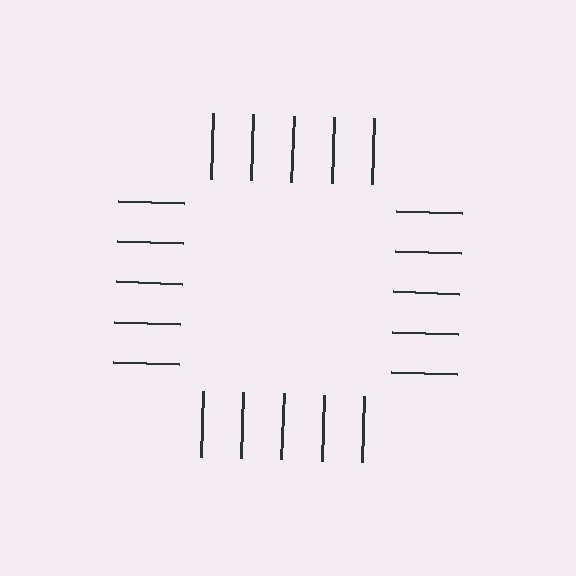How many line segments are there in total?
20 — 5 along each of the 4 edges.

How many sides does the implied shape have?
4 sides — the line-ends trace a square.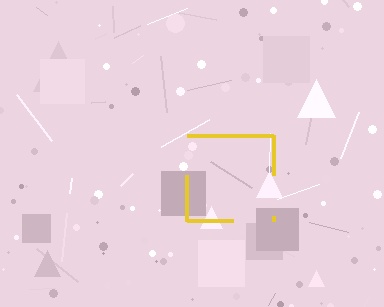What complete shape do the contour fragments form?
The contour fragments form a square.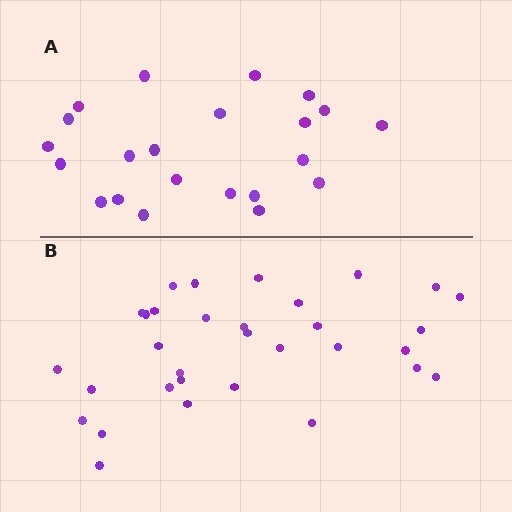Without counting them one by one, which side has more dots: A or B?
Region B (the bottom region) has more dots.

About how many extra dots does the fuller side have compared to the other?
Region B has roughly 10 or so more dots than region A.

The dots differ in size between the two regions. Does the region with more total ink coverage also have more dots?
No. Region A has more total ink coverage because its dots are larger, but region B actually contains more individual dots. Total area can be misleading — the number of items is what matters here.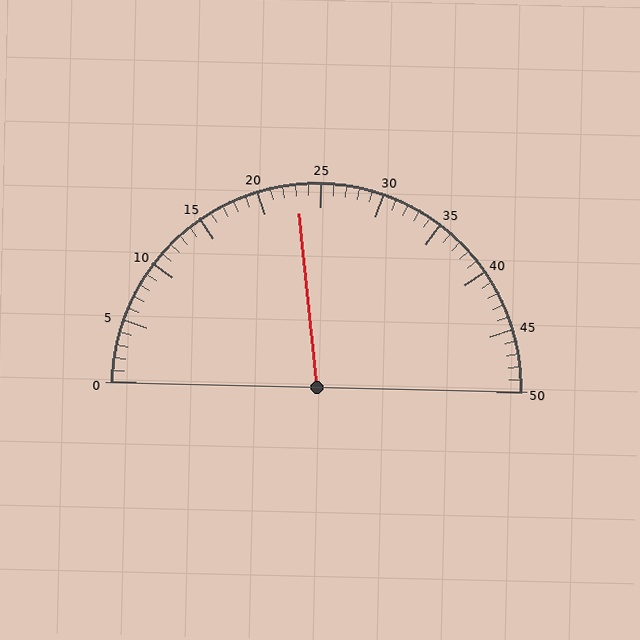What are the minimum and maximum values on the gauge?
The gauge ranges from 0 to 50.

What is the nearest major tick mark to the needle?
The nearest major tick mark is 25.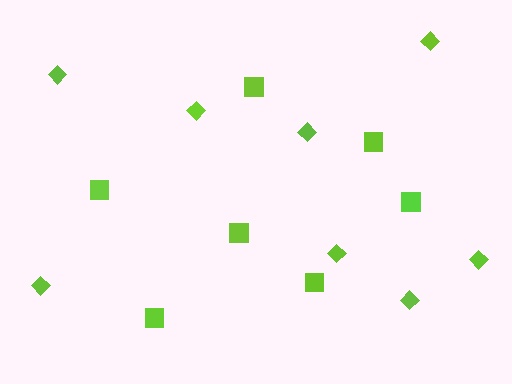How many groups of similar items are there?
There are 2 groups: one group of diamonds (8) and one group of squares (7).